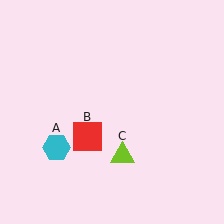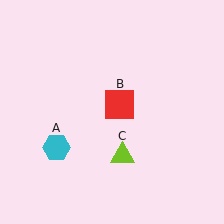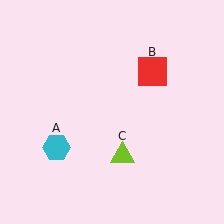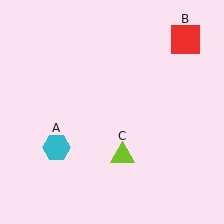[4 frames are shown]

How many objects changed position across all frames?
1 object changed position: red square (object B).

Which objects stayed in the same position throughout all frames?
Cyan hexagon (object A) and lime triangle (object C) remained stationary.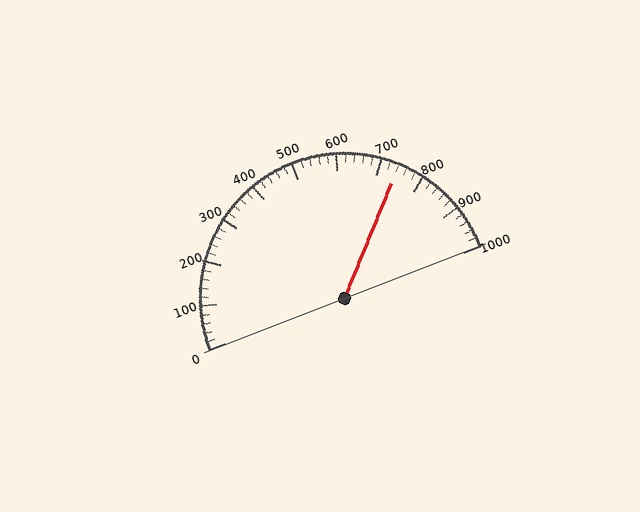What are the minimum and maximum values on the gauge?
The gauge ranges from 0 to 1000.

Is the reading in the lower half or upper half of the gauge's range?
The reading is in the upper half of the range (0 to 1000).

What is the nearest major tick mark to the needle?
The nearest major tick mark is 700.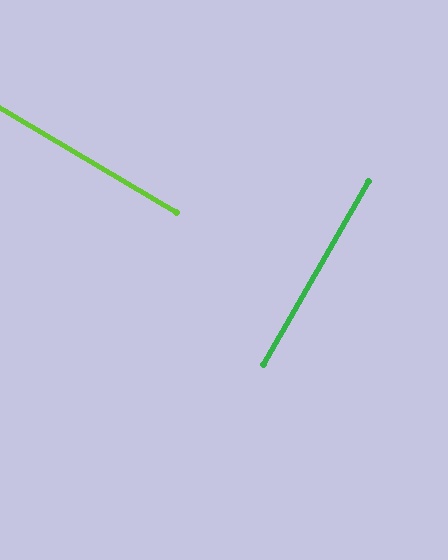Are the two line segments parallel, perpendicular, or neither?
Perpendicular — they meet at approximately 90°.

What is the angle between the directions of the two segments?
Approximately 90 degrees.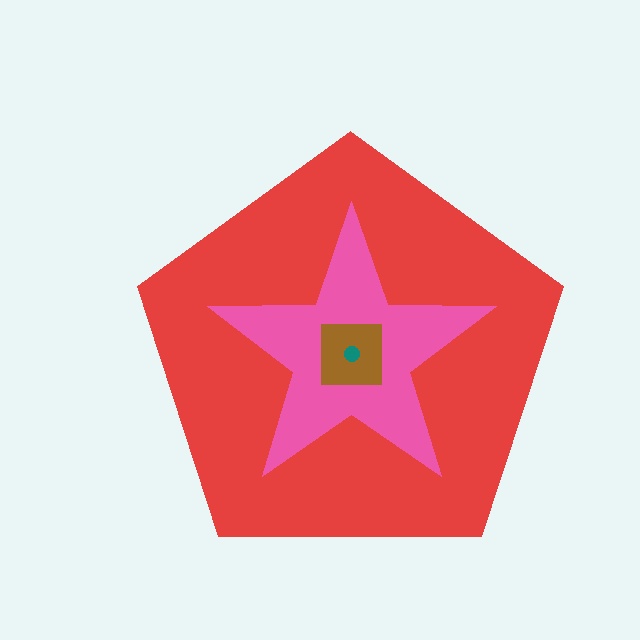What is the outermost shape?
The red pentagon.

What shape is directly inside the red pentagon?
The pink star.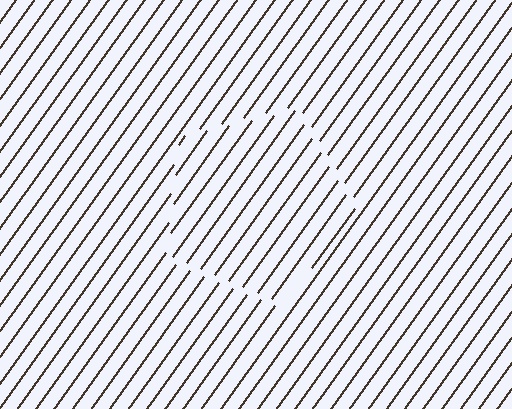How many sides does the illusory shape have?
5 sides — the line-ends trace a pentagon.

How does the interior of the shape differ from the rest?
The interior of the shape contains the same grating, shifted by half a period — the contour is defined by the phase discontinuity where line-ends from the inner and outer gratings abut.